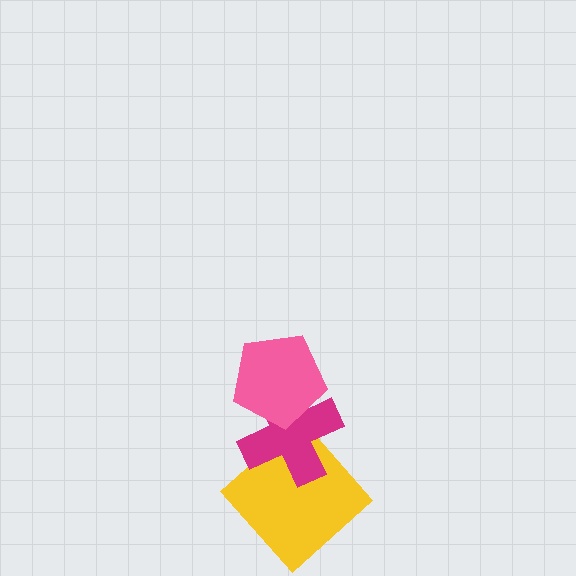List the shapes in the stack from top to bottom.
From top to bottom: the pink pentagon, the magenta cross, the yellow diamond.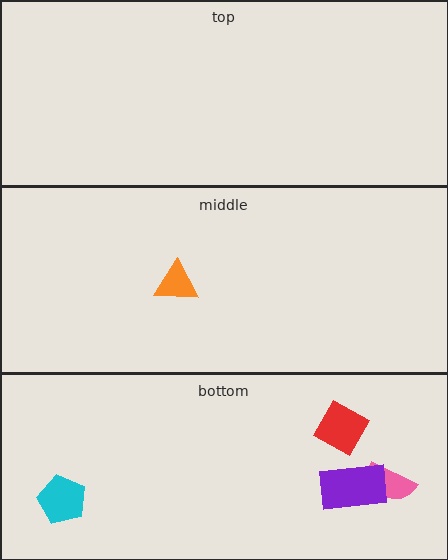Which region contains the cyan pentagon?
The bottom region.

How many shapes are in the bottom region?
4.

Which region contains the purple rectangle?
The bottom region.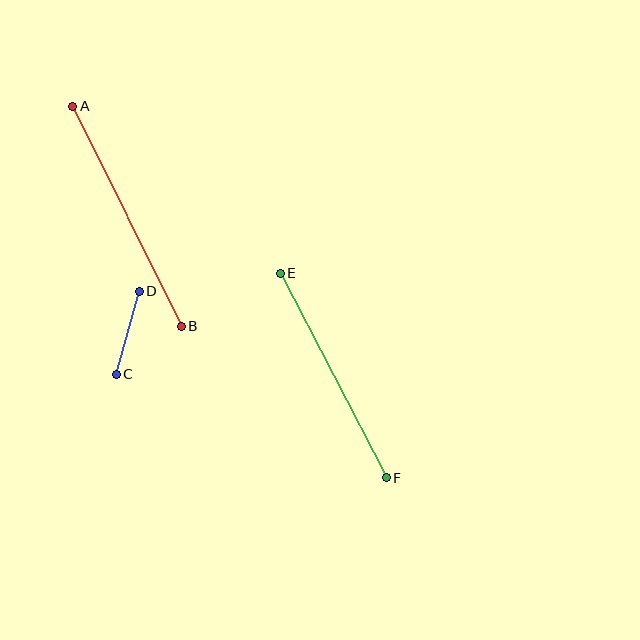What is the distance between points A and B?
The distance is approximately 246 pixels.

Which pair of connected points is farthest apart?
Points A and B are farthest apart.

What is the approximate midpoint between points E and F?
The midpoint is at approximately (333, 376) pixels.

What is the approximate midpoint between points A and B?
The midpoint is at approximately (127, 216) pixels.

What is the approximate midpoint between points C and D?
The midpoint is at approximately (128, 333) pixels.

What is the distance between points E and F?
The distance is approximately 230 pixels.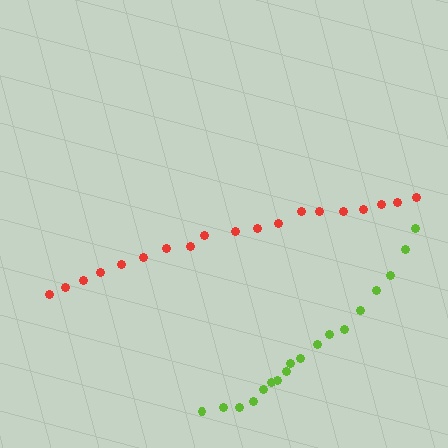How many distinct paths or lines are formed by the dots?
There are 2 distinct paths.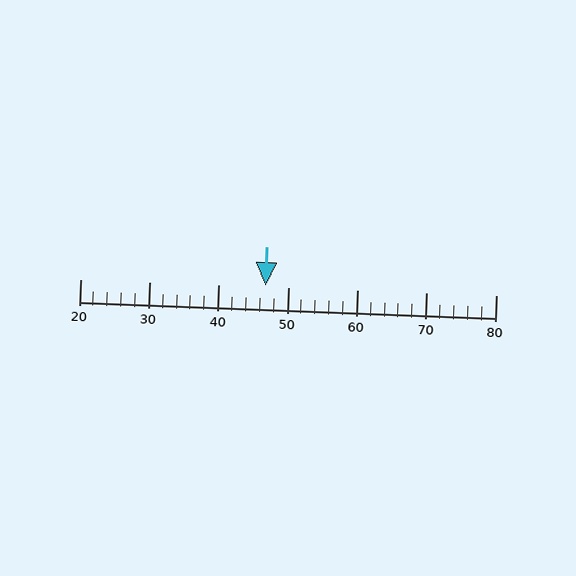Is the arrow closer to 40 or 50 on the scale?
The arrow is closer to 50.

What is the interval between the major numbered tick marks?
The major tick marks are spaced 10 units apart.